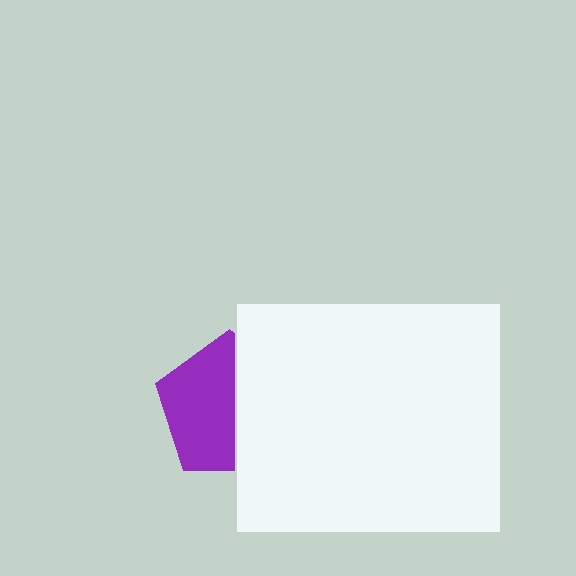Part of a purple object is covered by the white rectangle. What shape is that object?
It is a pentagon.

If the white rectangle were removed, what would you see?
You would see the complete purple pentagon.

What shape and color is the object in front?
The object in front is a white rectangle.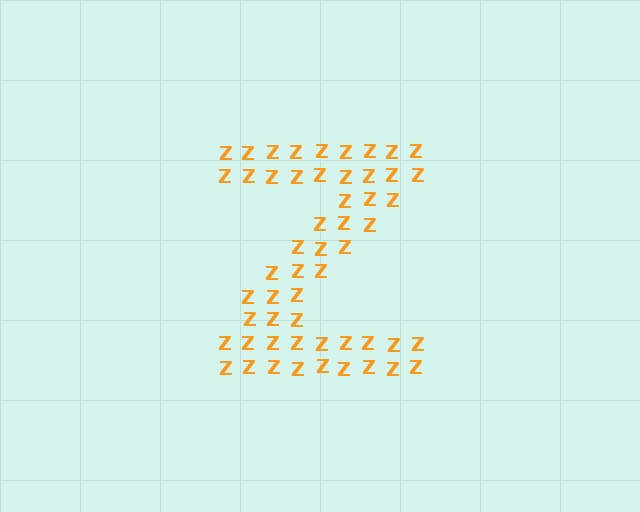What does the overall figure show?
The overall figure shows the letter Z.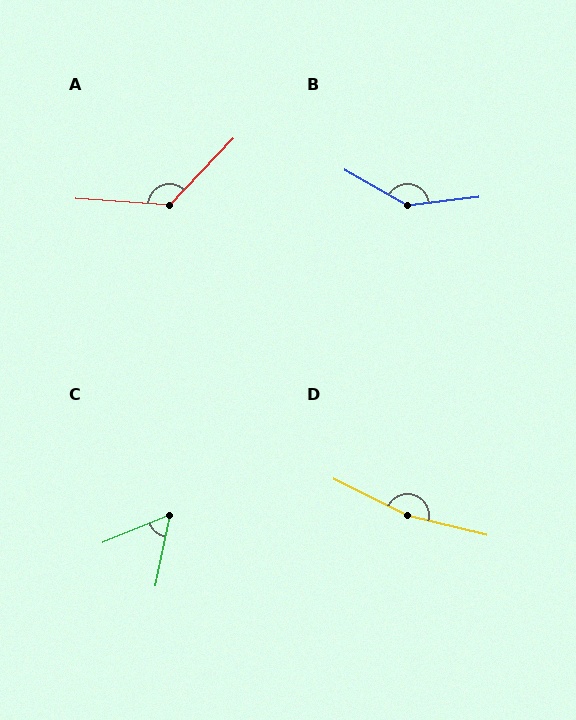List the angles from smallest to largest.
C (56°), A (130°), B (144°), D (168°).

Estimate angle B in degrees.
Approximately 144 degrees.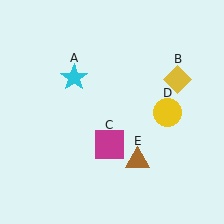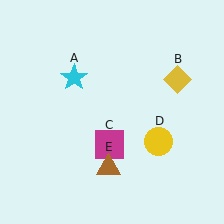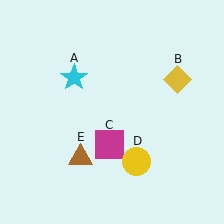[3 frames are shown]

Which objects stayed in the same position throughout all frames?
Cyan star (object A) and yellow diamond (object B) and magenta square (object C) remained stationary.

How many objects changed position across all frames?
2 objects changed position: yellow circle (object D), brown triangle (object E).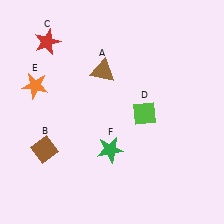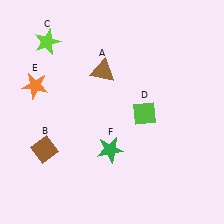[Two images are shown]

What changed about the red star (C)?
In Image 1, C is red. In Image 2, it changed to lime.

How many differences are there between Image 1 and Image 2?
There is 1 difference between the two images.